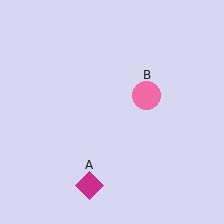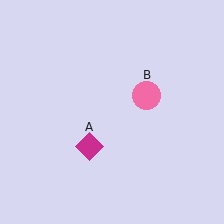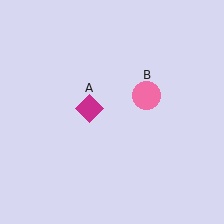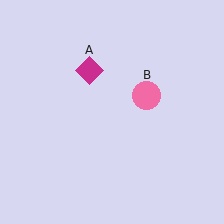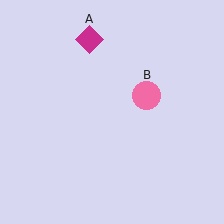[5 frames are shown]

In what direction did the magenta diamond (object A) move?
The magenta diamond (object A) moved up.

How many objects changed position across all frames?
1 object changed position: magenta diamond (object A).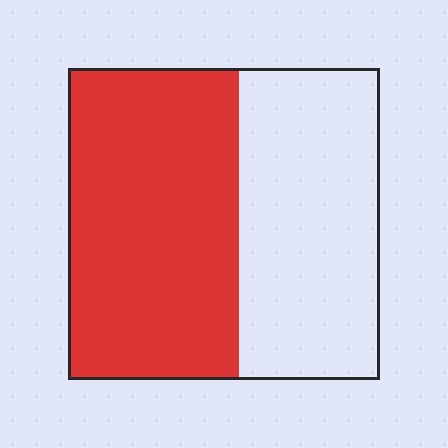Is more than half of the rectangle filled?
Yes.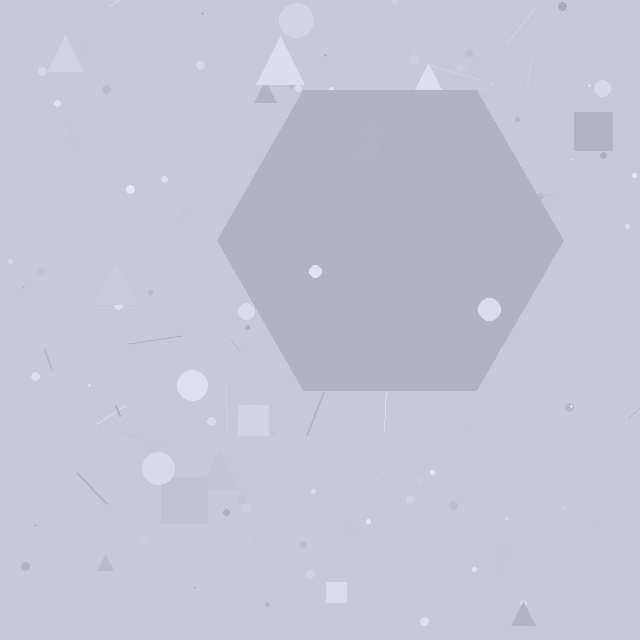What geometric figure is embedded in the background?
A hexagon is embedded in the background.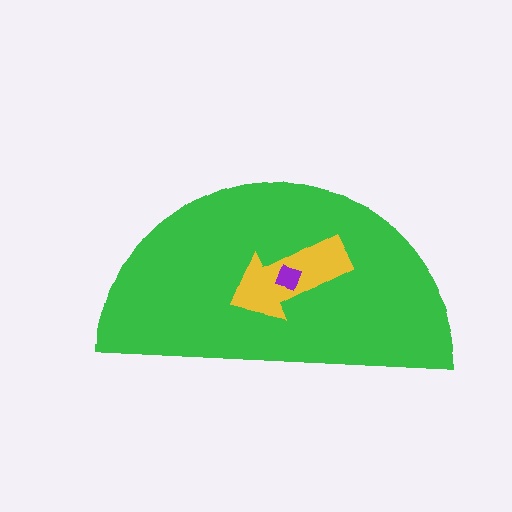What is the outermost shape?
The green semicircle.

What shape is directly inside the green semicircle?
The yellow arrow.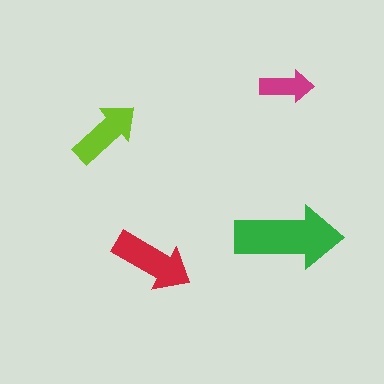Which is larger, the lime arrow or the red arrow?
The red one.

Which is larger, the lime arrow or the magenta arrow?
The lime one.